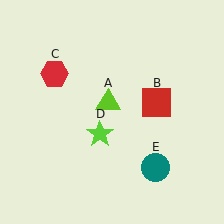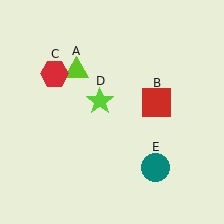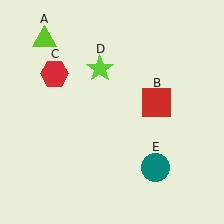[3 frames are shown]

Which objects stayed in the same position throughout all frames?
Red square (object B) and red hexagon (object C) and teal circle (object E) remained stationary.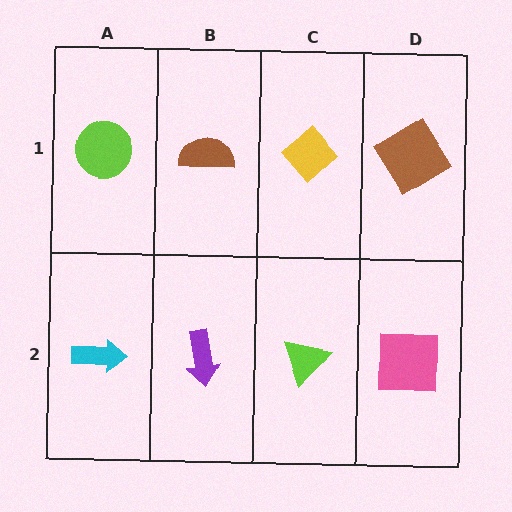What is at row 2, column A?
A cyan arrow.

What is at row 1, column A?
A lime circle.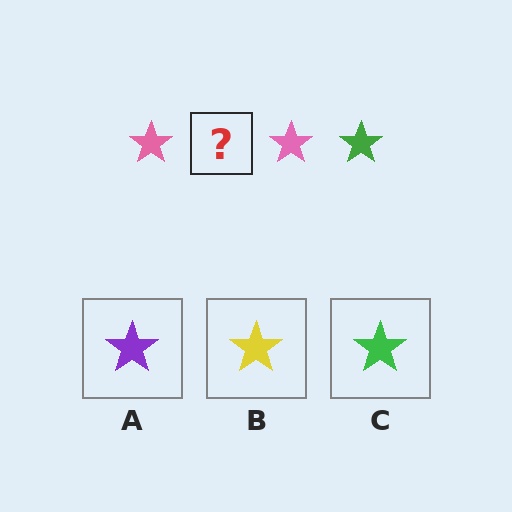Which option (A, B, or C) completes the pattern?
C.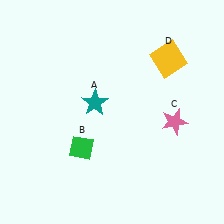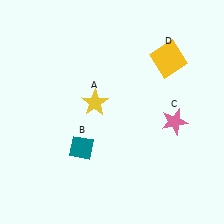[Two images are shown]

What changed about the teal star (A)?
In Image 1, A is teal. In Image 2, it changed to yellow.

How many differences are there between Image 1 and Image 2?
There are 2 differences between the two images.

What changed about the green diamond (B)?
In Image 1, B is green. In Image 2, it changed to teal.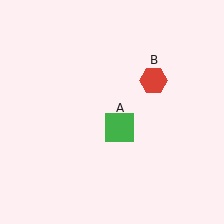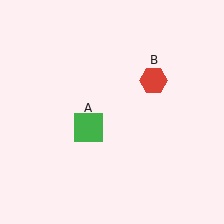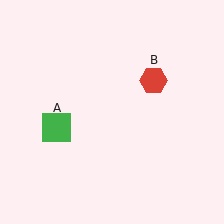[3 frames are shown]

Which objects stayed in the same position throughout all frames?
Red hexagon (object B) remained stationary.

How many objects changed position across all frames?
1 object changed position: green square (object A).